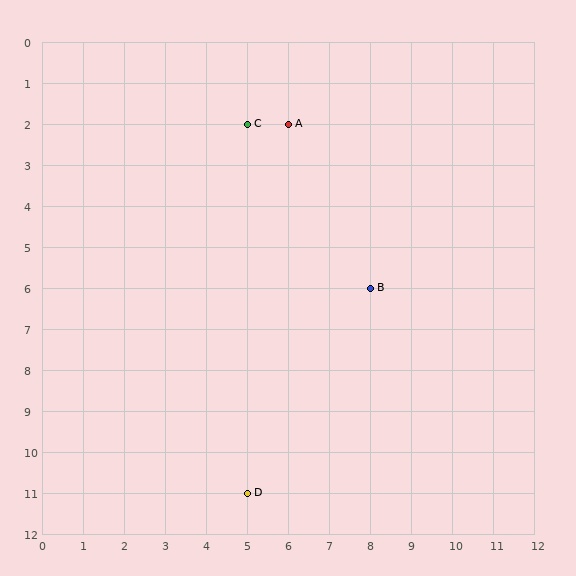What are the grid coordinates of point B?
Point B is at grid coordinates (8, 6).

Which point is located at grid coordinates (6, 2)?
Point A is at (6, 2).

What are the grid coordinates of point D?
Point D is at grid coordinates (5, 11).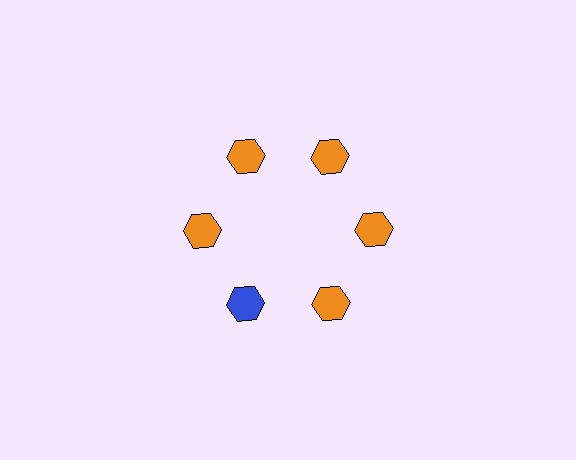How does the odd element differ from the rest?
It has a different color: blue instead of orange.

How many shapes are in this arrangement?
There are 6 shapes arranged in a ring pattern.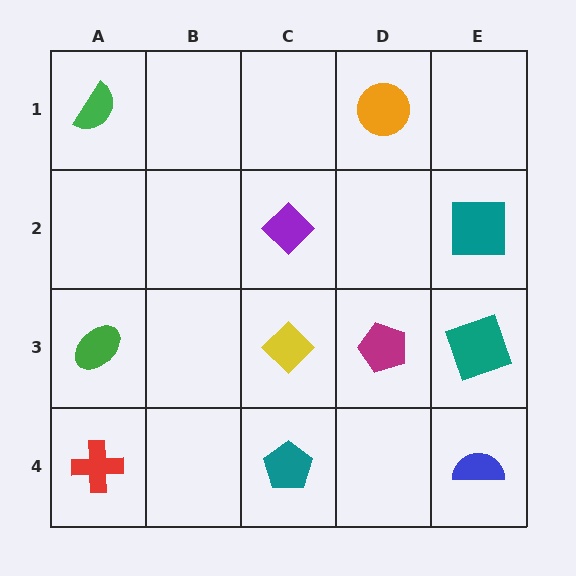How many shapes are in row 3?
4 shapes.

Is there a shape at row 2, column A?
No, that cell is empty.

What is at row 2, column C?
A purple diamond.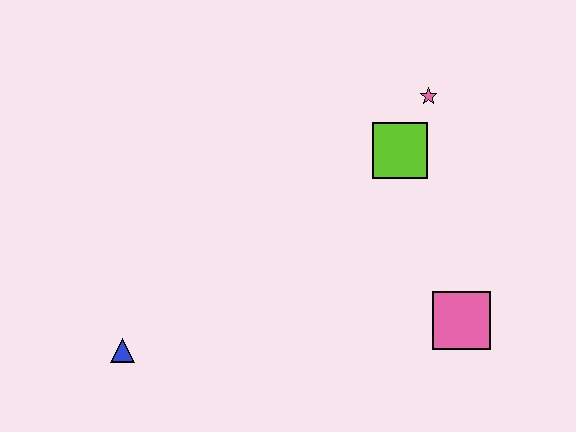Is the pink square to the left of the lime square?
No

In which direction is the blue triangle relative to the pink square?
The blue triangle is to the left of the pink square.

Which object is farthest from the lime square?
The blue triangle is farthest from the lime square.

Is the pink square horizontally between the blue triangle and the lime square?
No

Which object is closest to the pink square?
The lime square is closest to the pink square.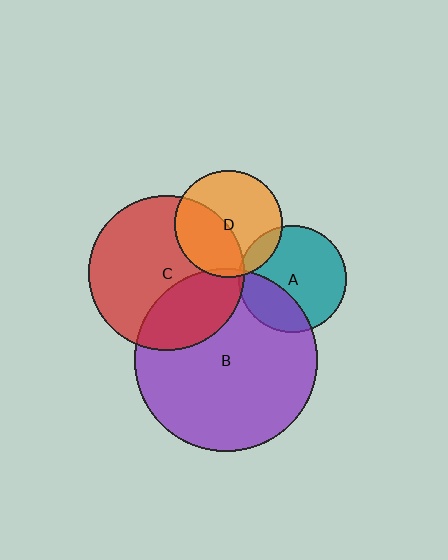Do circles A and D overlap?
Yes.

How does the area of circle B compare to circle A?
Approximately 2.9 times.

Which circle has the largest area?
Circle B (purple).